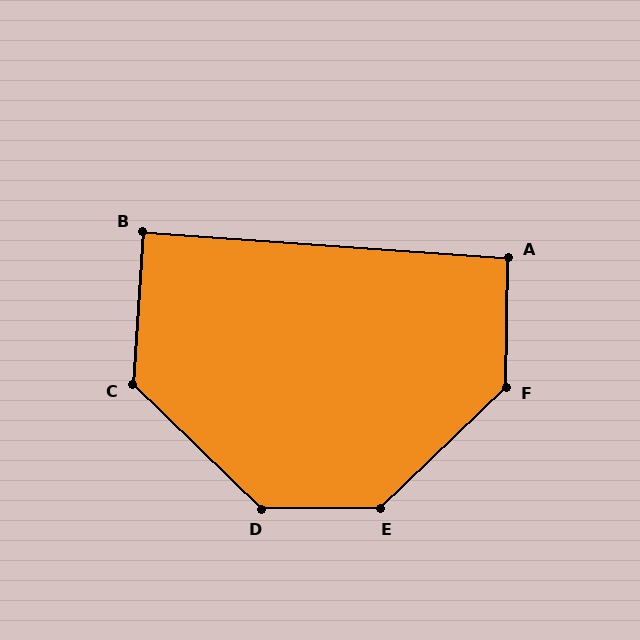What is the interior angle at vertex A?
Approximately 93 degrees (approximately right).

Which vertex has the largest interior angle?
E, at approximately 136 degrees.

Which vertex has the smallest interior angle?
B, at approximately 90 degrees.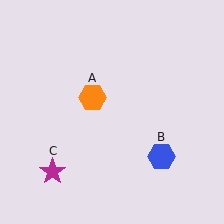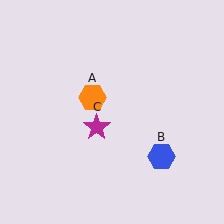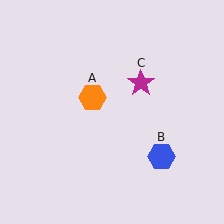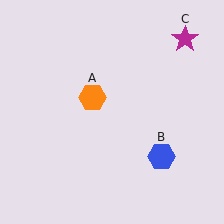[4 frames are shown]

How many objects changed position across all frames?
1 object changed position: magenta star (object C).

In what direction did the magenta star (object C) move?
The magenta star (object C) moved up and to the right.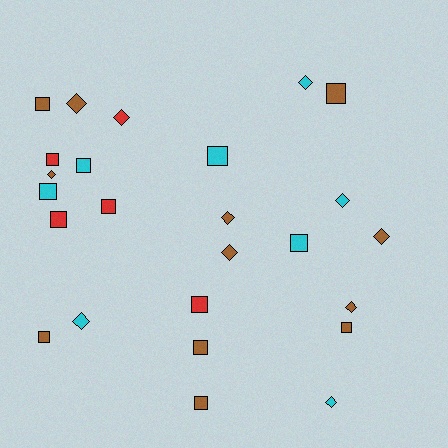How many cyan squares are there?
There are 4 cyan squares.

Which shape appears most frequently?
Square, with 14 objects.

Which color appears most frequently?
Brown, with 12 objects.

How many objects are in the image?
There are 25 objects.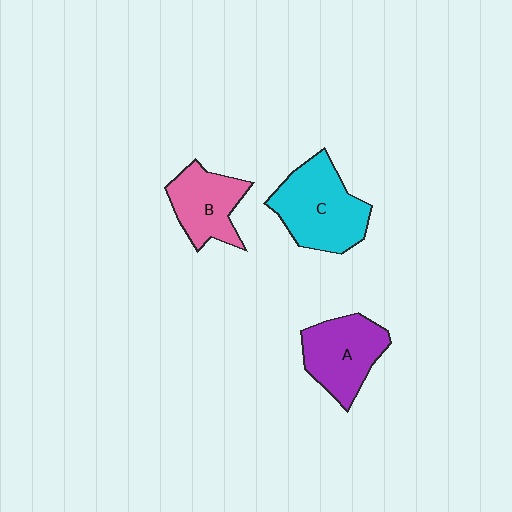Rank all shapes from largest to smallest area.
From largest to smallest: C (cyan), A (purple), B (pink).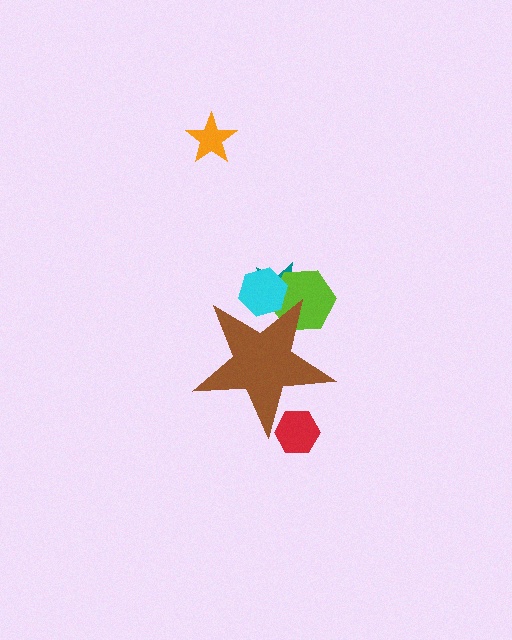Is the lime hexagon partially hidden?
Yes, the lime hexagon is partially hidden behind the brown star.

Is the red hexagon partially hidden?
Yes, the red hexagon is partially hidden behind the brown star.